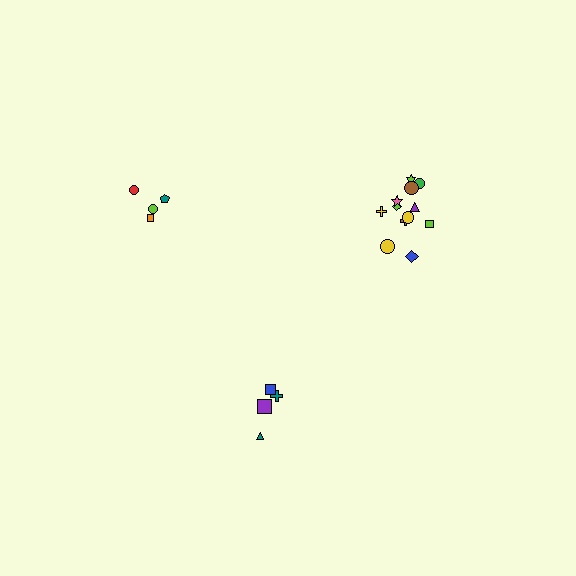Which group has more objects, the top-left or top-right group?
The top-right group.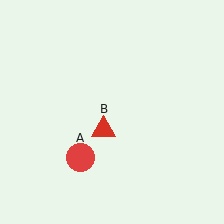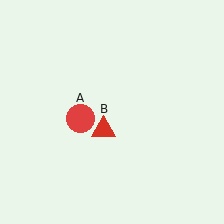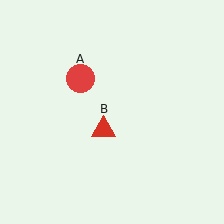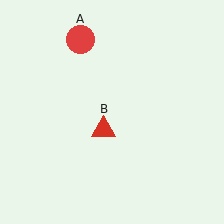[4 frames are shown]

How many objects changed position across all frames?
1 object changed position: red circle (object A).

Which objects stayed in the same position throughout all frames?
Red triangle (object B) remained stationary.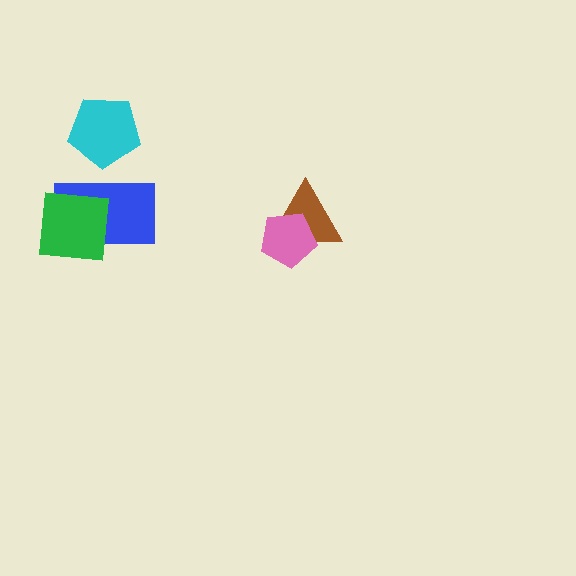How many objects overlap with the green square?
1 object overlaps with the green square.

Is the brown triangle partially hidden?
Yes, it is partially covered by another shape.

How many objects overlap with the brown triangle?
1 object overlaps with the brown triangle.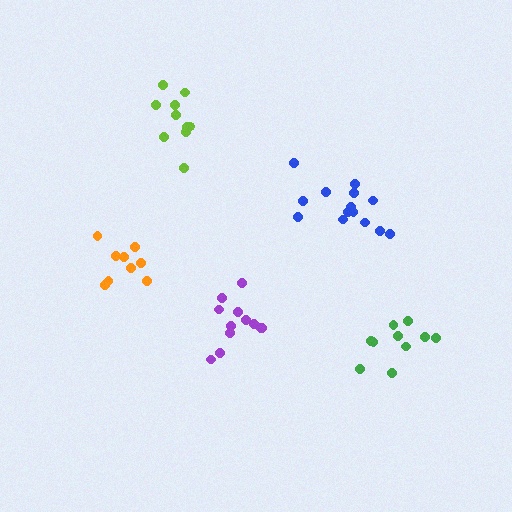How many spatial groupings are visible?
There are 5 spatial groupings.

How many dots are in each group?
Group 1: 9 dots, Group 2: 10 dots, Group 3: 10 dots, Group 4: 12 dots, Group 5: 14 dots (55 total).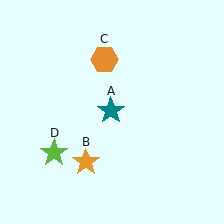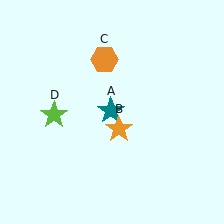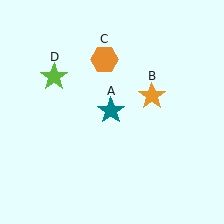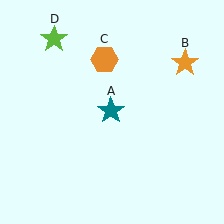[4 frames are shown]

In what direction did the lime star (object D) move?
The lime star (object D) moved up.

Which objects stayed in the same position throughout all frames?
Teal star (object A) and orange hexagon (object C) remained stationary.